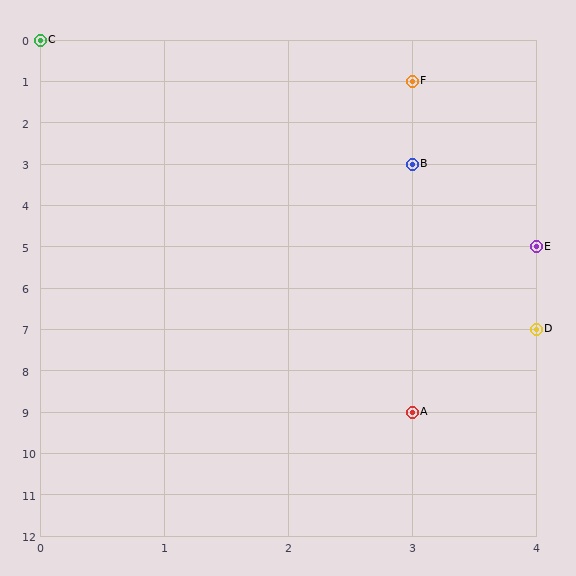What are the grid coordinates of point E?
Point E is at grid coordinates (4, 5).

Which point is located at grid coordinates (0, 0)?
Point C is at (0, 0).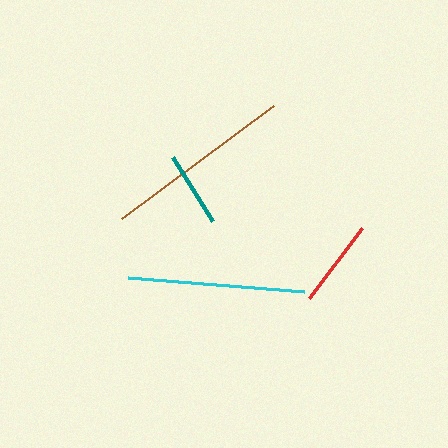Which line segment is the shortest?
The teal line is the shortest at approximately 75 pixels.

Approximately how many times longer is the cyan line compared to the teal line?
The cyan line is approximately 2.4 times the length of the teal line.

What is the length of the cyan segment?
The cyan segment is approximately 177 pixels long.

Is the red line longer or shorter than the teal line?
The red line is longer than the teal line.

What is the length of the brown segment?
The brown segment is approximately 190 pixels long.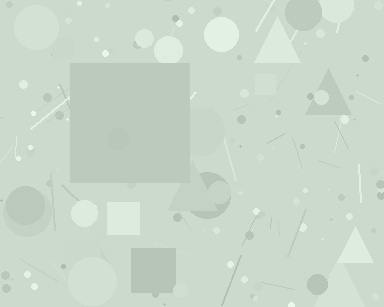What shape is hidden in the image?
A square is hidden in the image.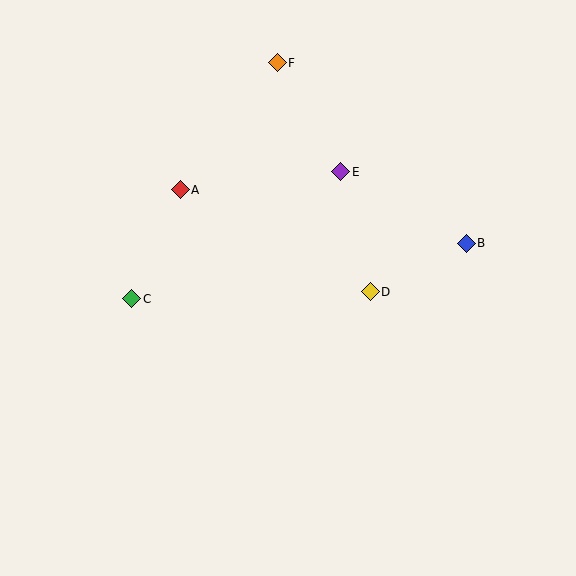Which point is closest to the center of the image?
Point D at (370, 292) is closest to the center.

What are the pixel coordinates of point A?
Point A is at (180, 190).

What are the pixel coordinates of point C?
Point C is at (132, 299).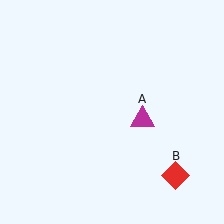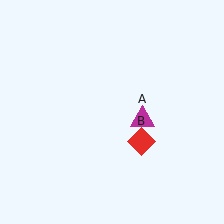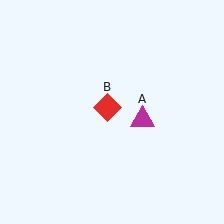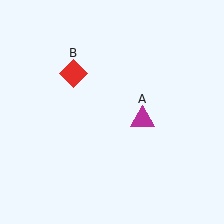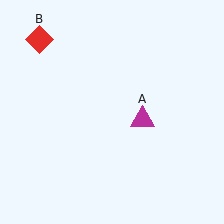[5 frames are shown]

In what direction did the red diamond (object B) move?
The red diamond (object B) moved up and to the left.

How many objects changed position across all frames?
1 object changed position: red diamond (object B).